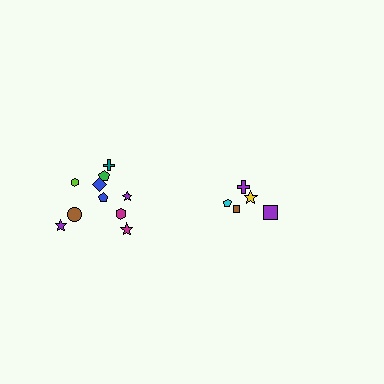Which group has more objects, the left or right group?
The left group.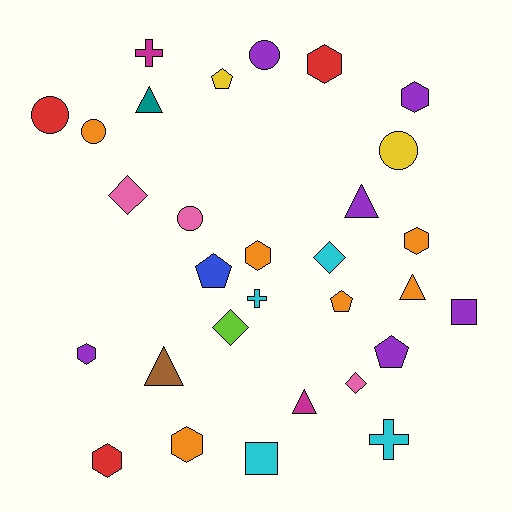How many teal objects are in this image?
There is 1 teal object.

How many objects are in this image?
There are 30 objects.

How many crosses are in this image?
There are 3 crosses.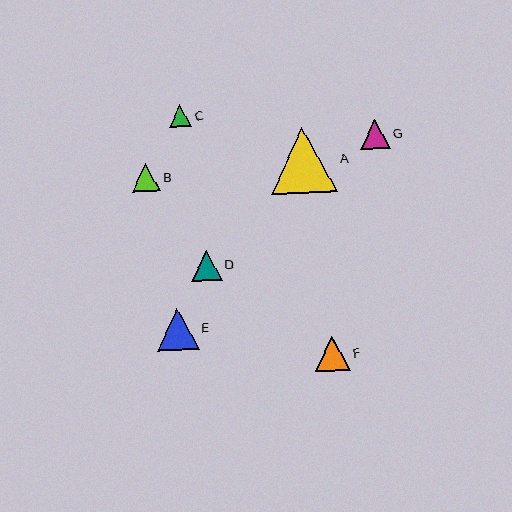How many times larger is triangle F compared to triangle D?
Triangle F is approximately 1.1 times the size of triangle D.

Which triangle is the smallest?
Triangle C is the smallest with a size of approximately 22 pixels.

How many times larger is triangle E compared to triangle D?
Triangle E is approximately 1.4 times the size of triangle D.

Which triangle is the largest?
Triangle A is the largest with a size of approximately 66 pixels.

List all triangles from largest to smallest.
From largest to smallest: A, E, F, D, G, B, C.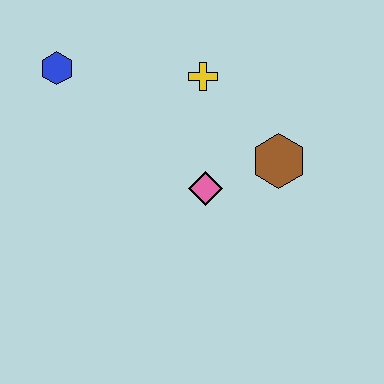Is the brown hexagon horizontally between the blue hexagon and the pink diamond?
No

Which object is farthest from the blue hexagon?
The brown hexagon is farthest from the blue hexagon.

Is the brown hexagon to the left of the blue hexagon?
No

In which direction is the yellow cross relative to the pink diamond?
The yellow cross is above the pink diamond.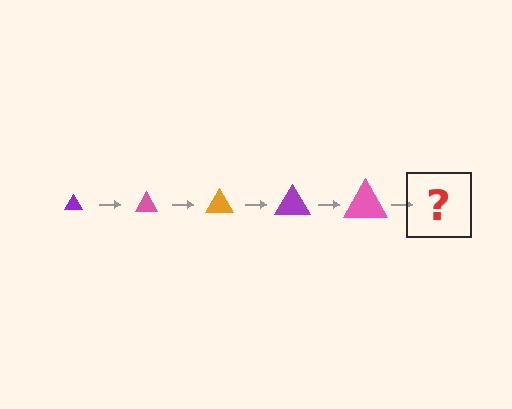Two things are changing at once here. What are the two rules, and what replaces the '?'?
The two rules are that the triangle grows larger each step and the color cycles through purple, pink, and orange. The '?' should be an orange triangle, larger than the previous one.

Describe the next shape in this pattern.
It should be an orange triangle, larger than the previous one.